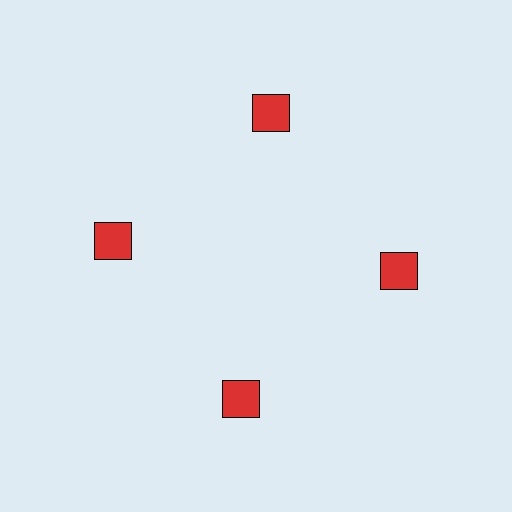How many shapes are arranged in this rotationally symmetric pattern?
There are 4 shapes, arranged in 4 groups of 1.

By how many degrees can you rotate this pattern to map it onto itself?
The pattern maps onto itself every 90 degrees of rotation.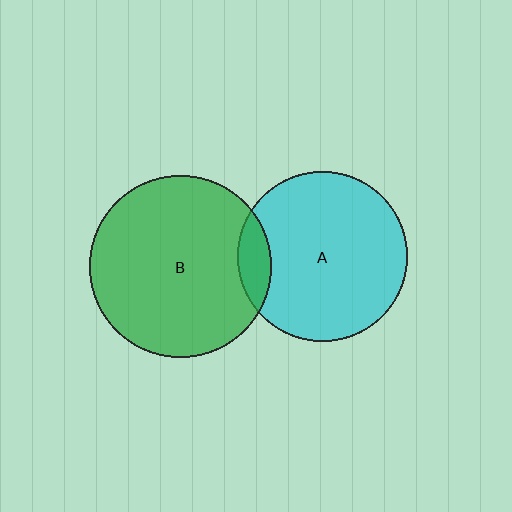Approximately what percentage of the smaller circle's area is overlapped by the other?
Approximately 10%.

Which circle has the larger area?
Circle B (green).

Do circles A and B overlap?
Yes.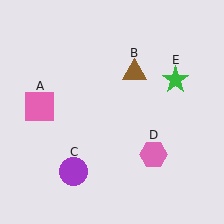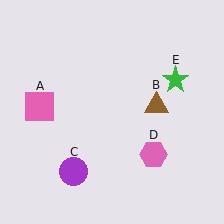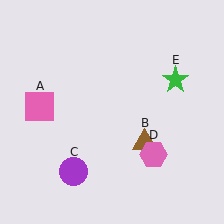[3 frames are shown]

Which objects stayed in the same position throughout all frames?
Pink square (object A) and purple circle (object C) and pink hexagon (object D) and green star (object E) remained stationary.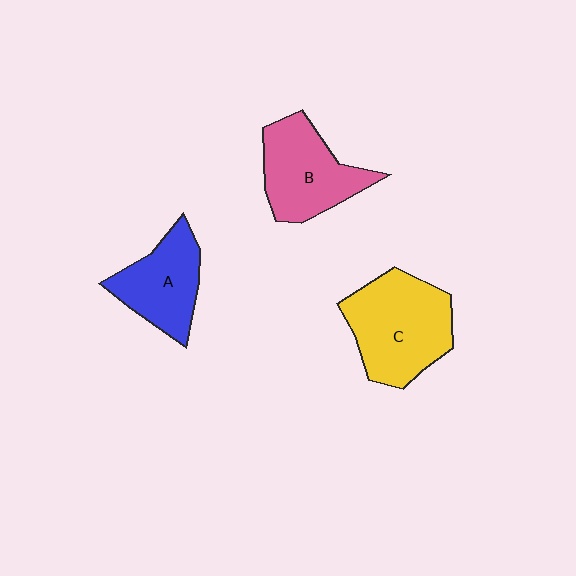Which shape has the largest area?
Shape C (yellow).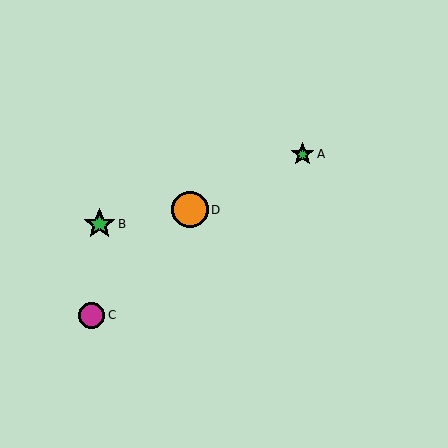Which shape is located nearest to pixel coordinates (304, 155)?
The green star (labeled A) at (302, 154) is nearest to that location.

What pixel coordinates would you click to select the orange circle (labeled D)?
Click at (190, 210) to select the orange circle D.